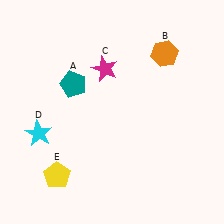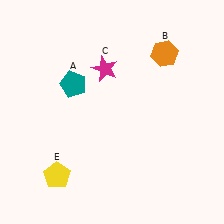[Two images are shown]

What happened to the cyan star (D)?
The cyan star (D) was removed in Image 2. It was in the bottom-left area of Image 1.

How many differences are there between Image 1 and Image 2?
There is 1 difference between the two images.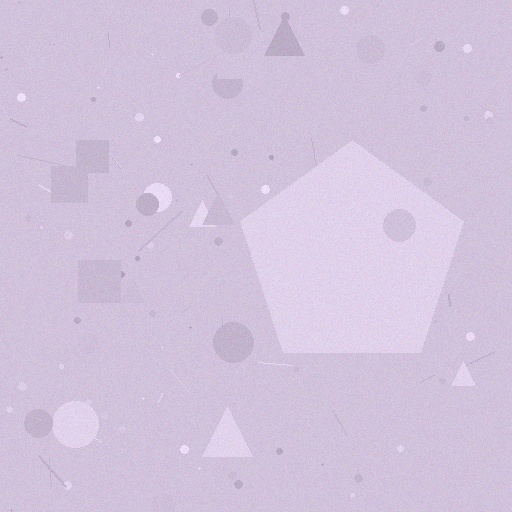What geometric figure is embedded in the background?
A pentagon is embedded in the background.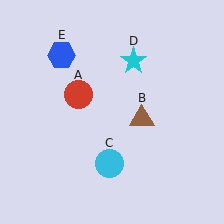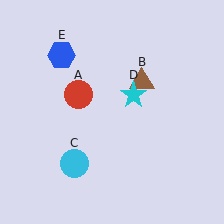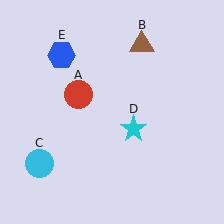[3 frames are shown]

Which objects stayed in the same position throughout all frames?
Red circle (object A) and blue hexagon (object E) remained stationary.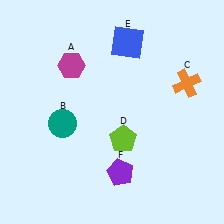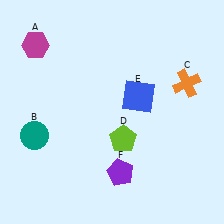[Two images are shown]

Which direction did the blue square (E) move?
The blue square (E) moved down.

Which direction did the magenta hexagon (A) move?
The magenta hexagon (A) moved left.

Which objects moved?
The objects that moved are: the magenta hexagon (A), the teal circle (B), the blue square (E).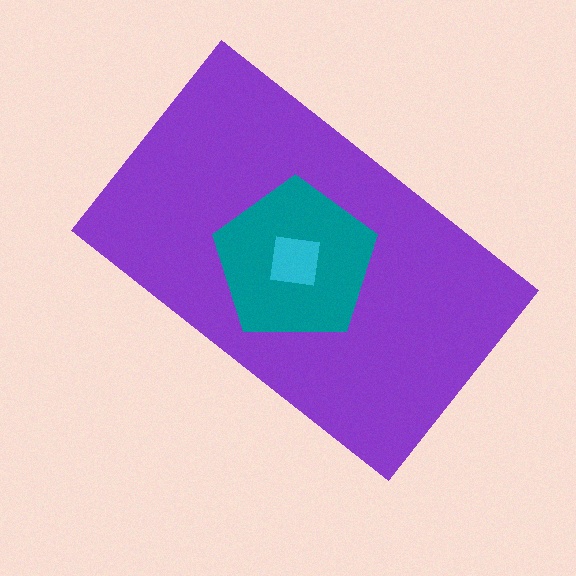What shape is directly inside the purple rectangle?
The teal pentagon.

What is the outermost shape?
The purple rectangle.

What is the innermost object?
The cyan square.